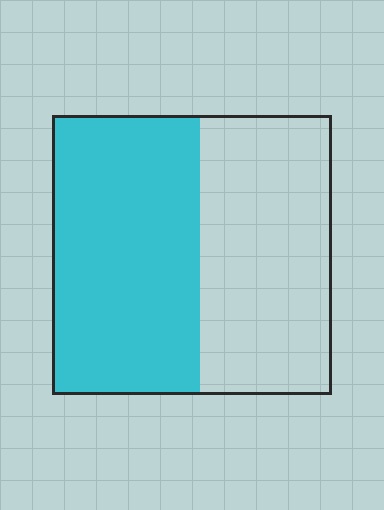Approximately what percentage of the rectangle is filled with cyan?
Approximately 55%.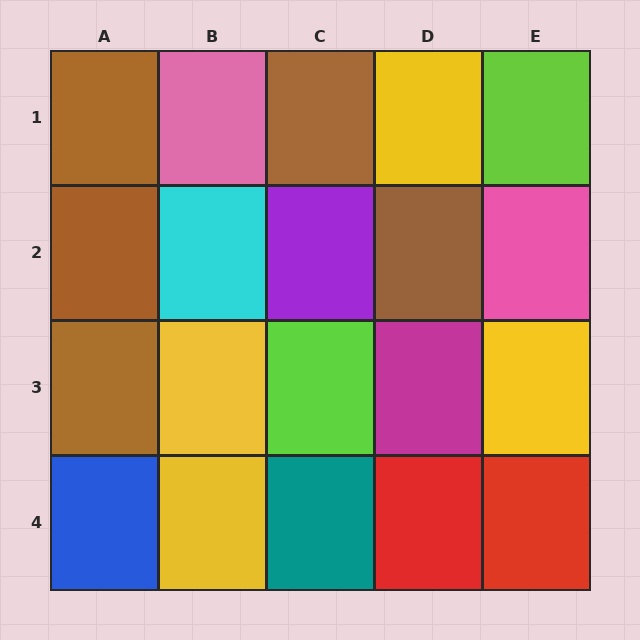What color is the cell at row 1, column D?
Yellow.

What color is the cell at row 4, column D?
Red.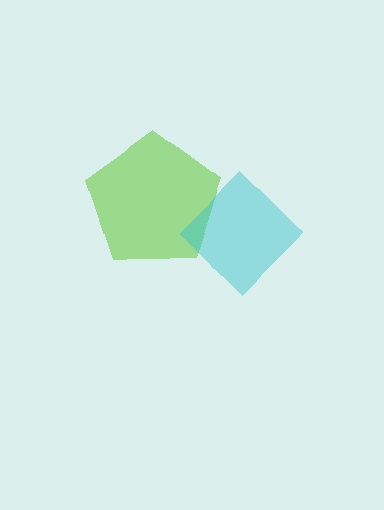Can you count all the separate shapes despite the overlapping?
Yes, there are 2 separate shapes.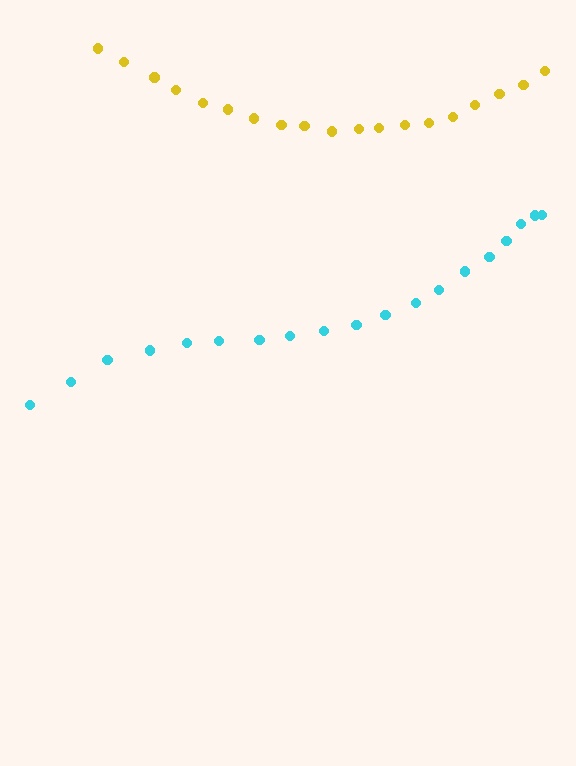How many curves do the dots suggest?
There are 2 distinct paths.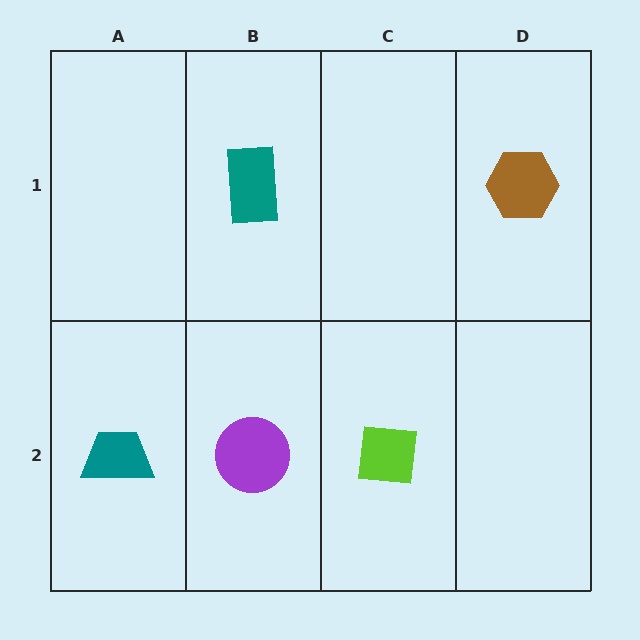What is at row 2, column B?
A purple circle.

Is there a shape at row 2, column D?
No, that cell is empty.